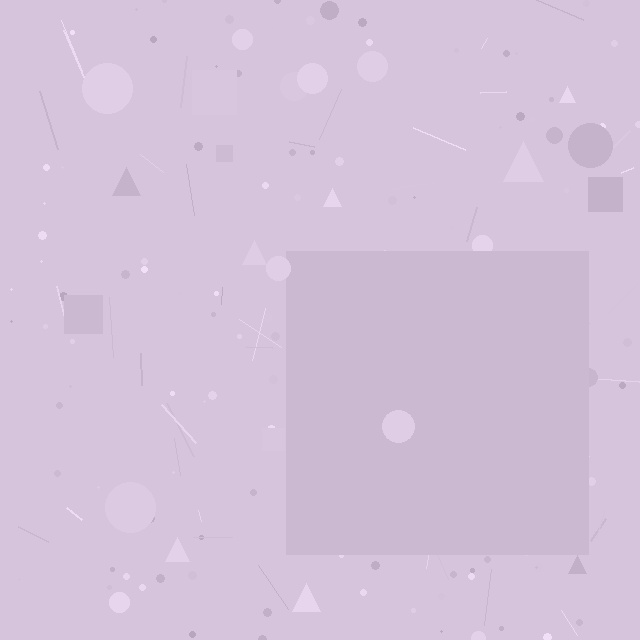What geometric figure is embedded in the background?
A square is embedded in the background.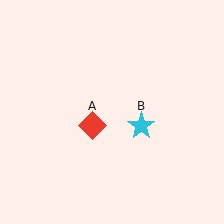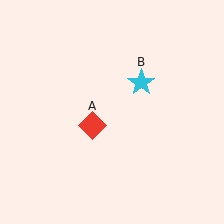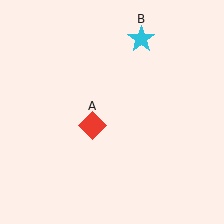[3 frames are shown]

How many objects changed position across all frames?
1 object changed position: cyan star (object B).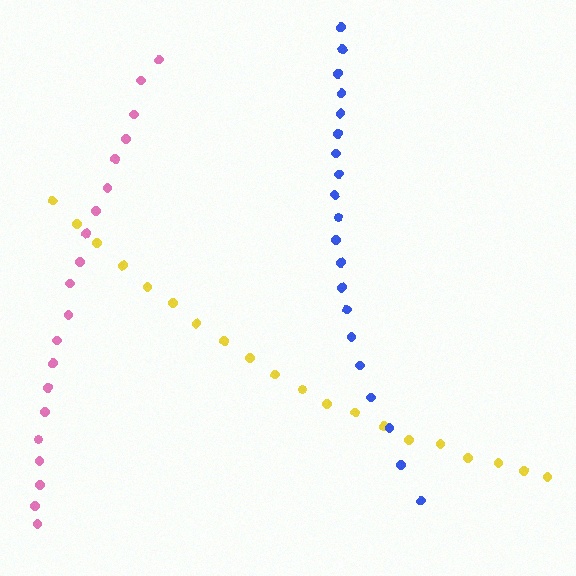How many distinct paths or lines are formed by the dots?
There are 3 distinct paths.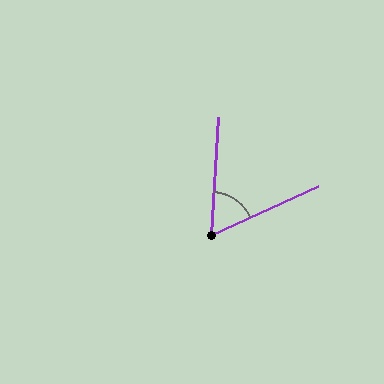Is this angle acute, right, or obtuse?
It is acute.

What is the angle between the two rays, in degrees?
Approximately 62 degrees.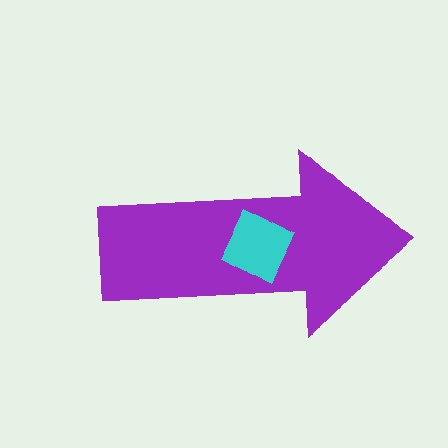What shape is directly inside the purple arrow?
The cyan diamond.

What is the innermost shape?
The cyan diamond.